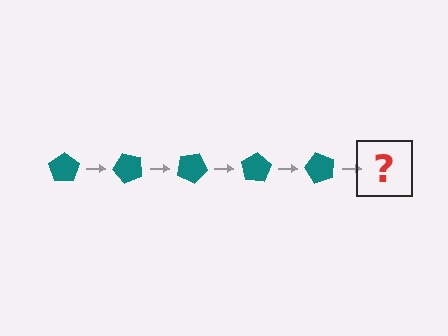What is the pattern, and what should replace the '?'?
The pattern is that the pentagon rotates 50 degrees each step. The '?' should be a teal pentagon rotated 250 degrees.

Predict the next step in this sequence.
The next step is a teal pentagon rotated 250 degrees.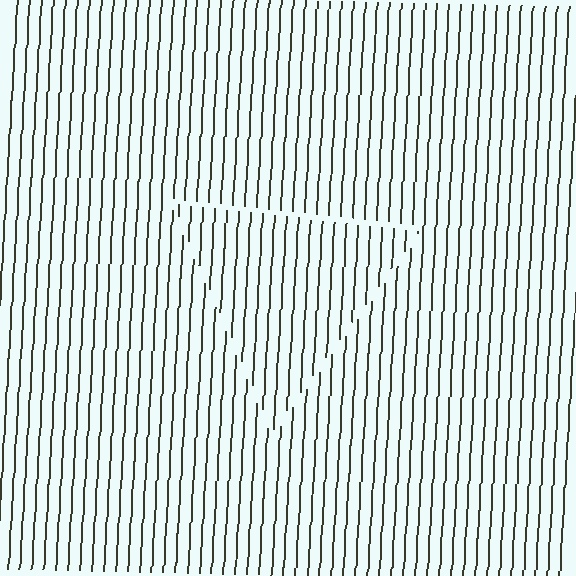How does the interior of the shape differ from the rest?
The interior of the shape contains the same grating, shifted by half a period — the contour is defined by the phase discontinuity where line-ends from the inner and outer gratings abut.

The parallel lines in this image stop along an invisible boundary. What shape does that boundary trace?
An illusory triangle. The interior of the shape contains the same grating, shifted by half a period — the contour is defined by the phase discontinuity where line-ends from the inner and outer gratings abut.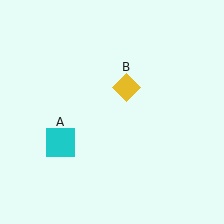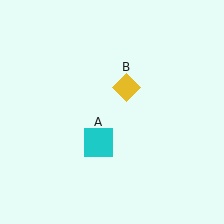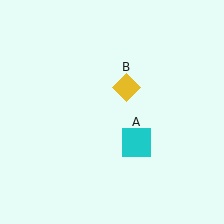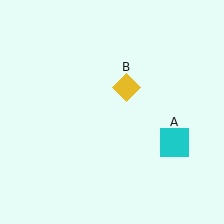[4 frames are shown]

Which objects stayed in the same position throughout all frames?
Yellow diamond (object B) remained stationary.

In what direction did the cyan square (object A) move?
The cyan square (object A) moved right.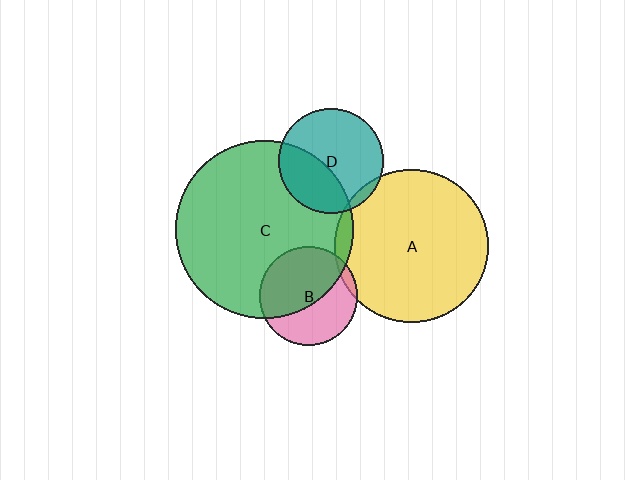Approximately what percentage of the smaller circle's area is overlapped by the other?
Approximately 5%.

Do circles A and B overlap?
Yes.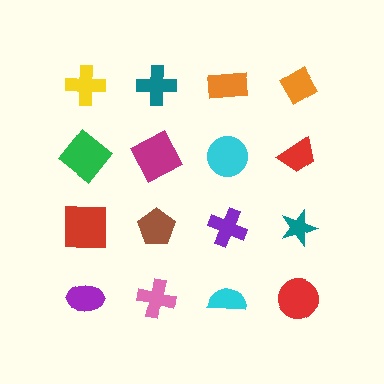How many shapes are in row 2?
4 shapes.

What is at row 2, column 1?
A green diamond.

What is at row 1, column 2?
A teal cross.